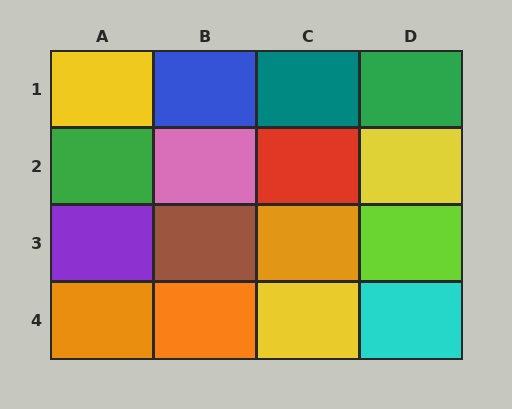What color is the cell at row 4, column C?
Yellow.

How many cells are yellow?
3 cells are yellow.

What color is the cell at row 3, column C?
Orange.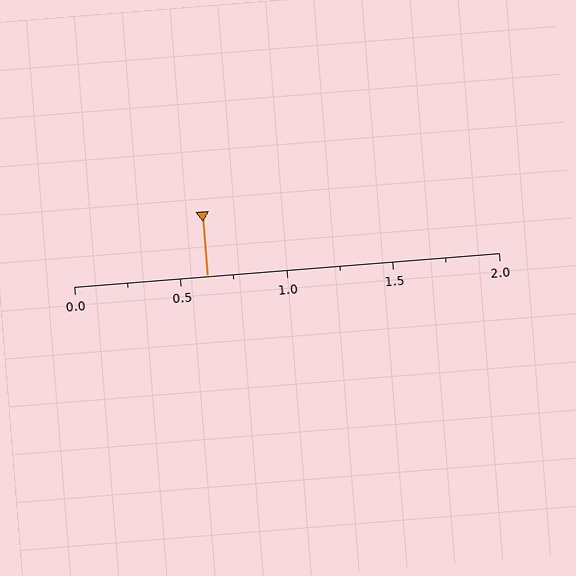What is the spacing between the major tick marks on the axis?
The major ticks are spaced 0.5 apart.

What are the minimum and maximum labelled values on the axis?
The axis runs from 0.0 to 2.0.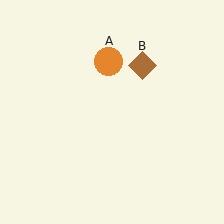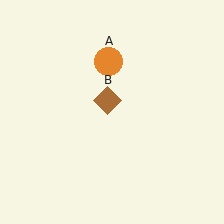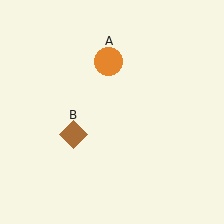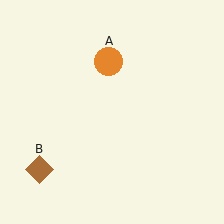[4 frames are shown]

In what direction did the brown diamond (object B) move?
The brown diamond (object B) moved down and to the left.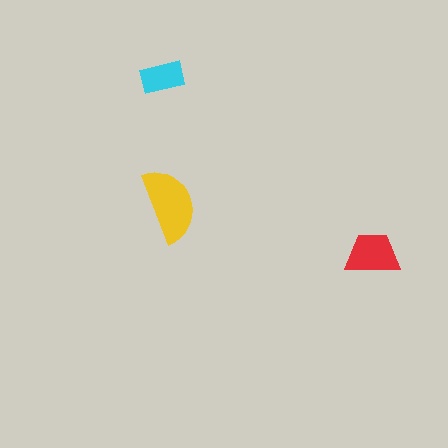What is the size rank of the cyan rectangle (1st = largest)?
3rd.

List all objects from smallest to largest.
The cyan rectangle, the red trapezoid, the yellow semicircle.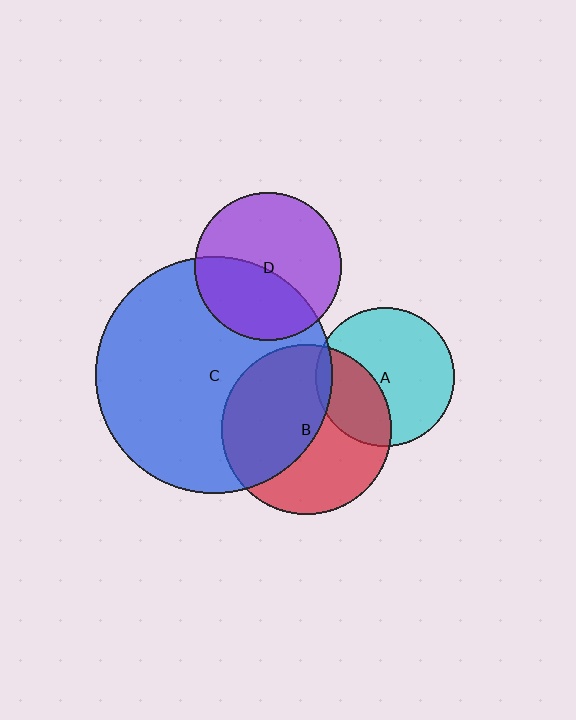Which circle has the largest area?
Circle C (blue).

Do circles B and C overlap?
Yes.